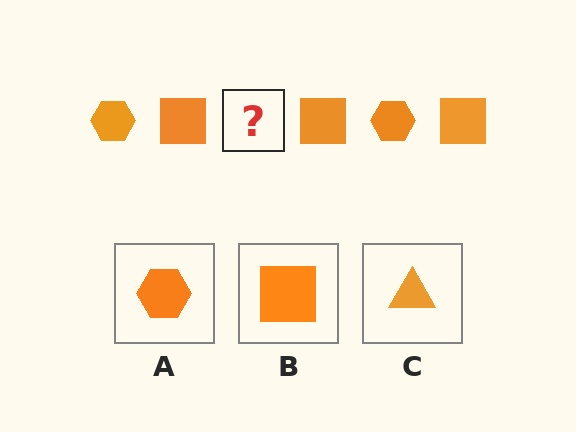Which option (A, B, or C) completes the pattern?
A.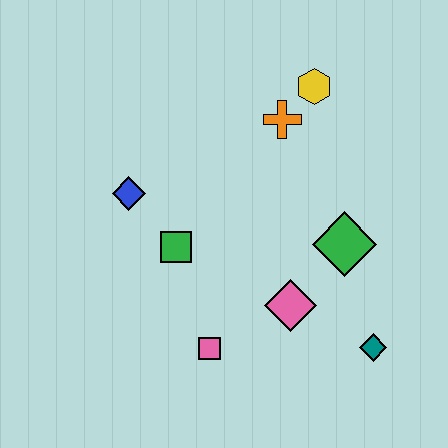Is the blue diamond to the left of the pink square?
Yes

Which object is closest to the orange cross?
The yellow hexagon is closest to the orange cross.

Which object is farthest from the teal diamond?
The blue diamond is farthest from the teal diamond.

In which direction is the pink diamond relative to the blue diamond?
The pink diamond is to the right of the blue diamond.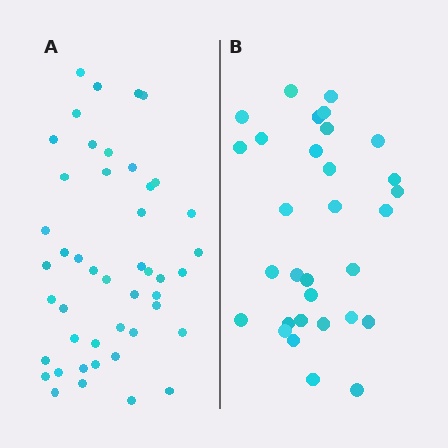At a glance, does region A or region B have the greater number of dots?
Region A (the left region) has more dots.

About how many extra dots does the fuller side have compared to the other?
Region A has approximately 15 more dots than region B.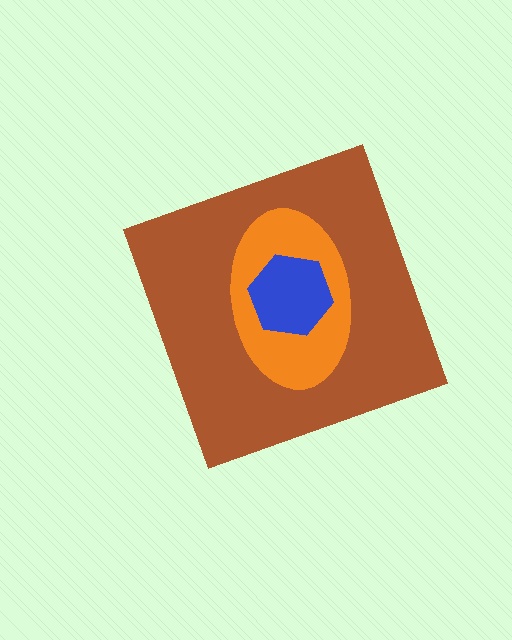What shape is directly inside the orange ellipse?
The blue hexagon.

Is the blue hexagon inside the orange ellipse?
Yes.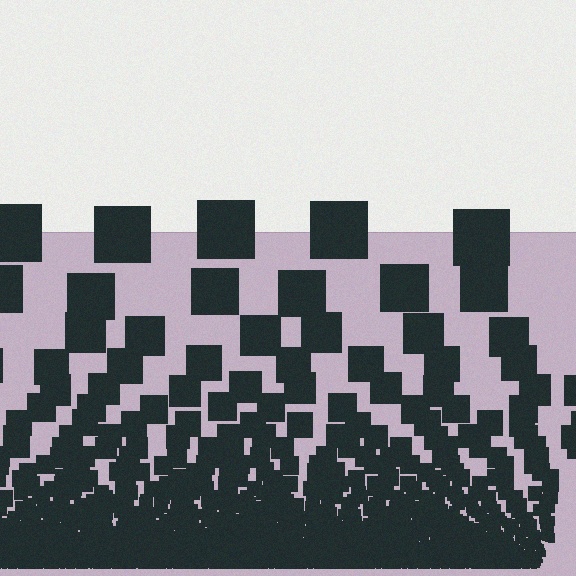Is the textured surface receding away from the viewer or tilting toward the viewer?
The surface appears to tilt toward the viewer. Texture elements get larger and sparser toward the top.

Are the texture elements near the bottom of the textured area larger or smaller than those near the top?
Smaller. The gradient is inverted — elements near the bottom are smaller and denser.